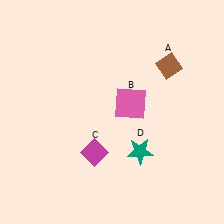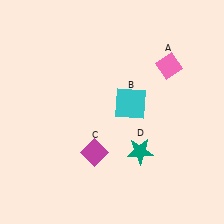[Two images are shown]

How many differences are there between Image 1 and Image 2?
There are 2 differences between the two images.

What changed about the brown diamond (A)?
In Image 1, A is brown. In Image 2, it changed to pink.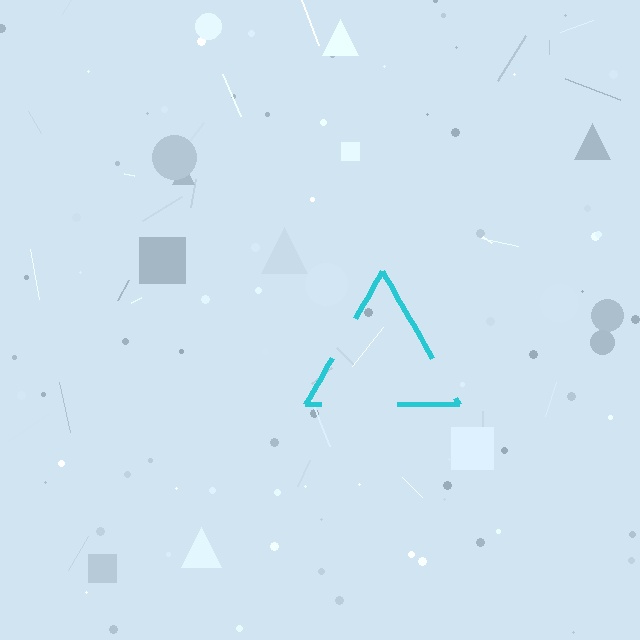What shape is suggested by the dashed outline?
The dashed outline suggests a triangle.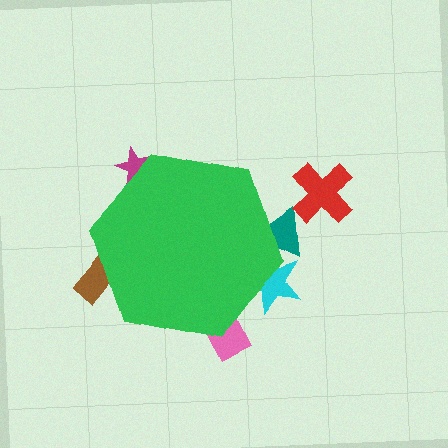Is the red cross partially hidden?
No, the red cross is fully visible.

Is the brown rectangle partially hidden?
Yes, the brown rectangle is partially hidden behind the green hexagon.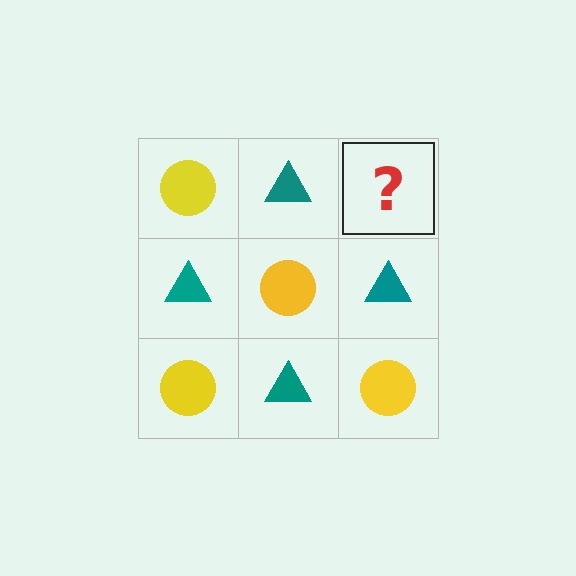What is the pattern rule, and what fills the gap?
The rule is that it alternates yellow circle and teal triangle in a checkerboard pattern. The gap should be filled with a yellow circle.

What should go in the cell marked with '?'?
The missing cell should contain a yellow circle.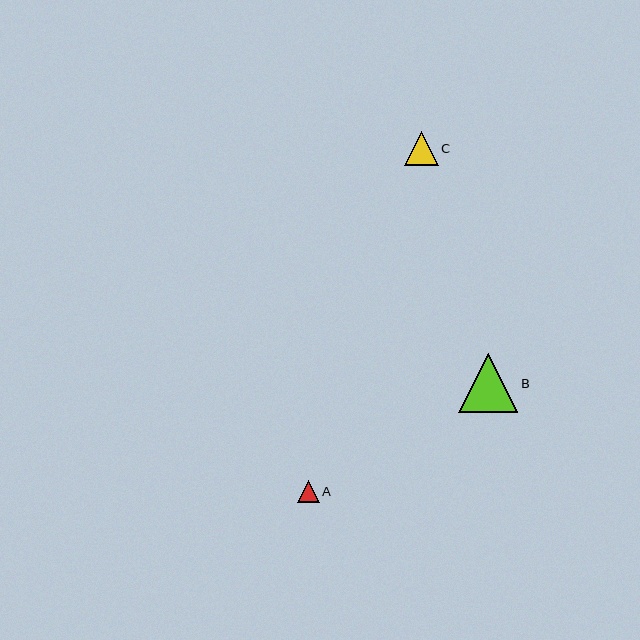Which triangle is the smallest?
Triangle A is the smallest with a size of approximately 22 pixels.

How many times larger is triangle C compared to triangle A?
Triangle C is approximately 1.5 times the size of triangle A.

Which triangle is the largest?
Triangle B is the largest with a size of approximately 60 pixels.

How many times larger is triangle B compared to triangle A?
Triangle B is approximately 2.7 times the size of triangle A.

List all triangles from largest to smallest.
From largest to smallest: B, C, A.